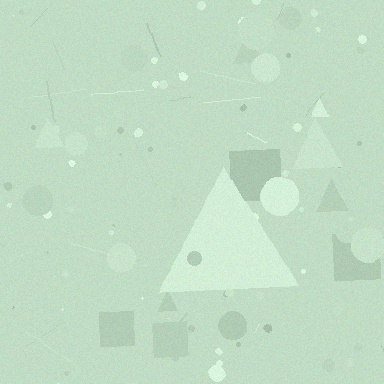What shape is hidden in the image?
A triangle is hidden in the image.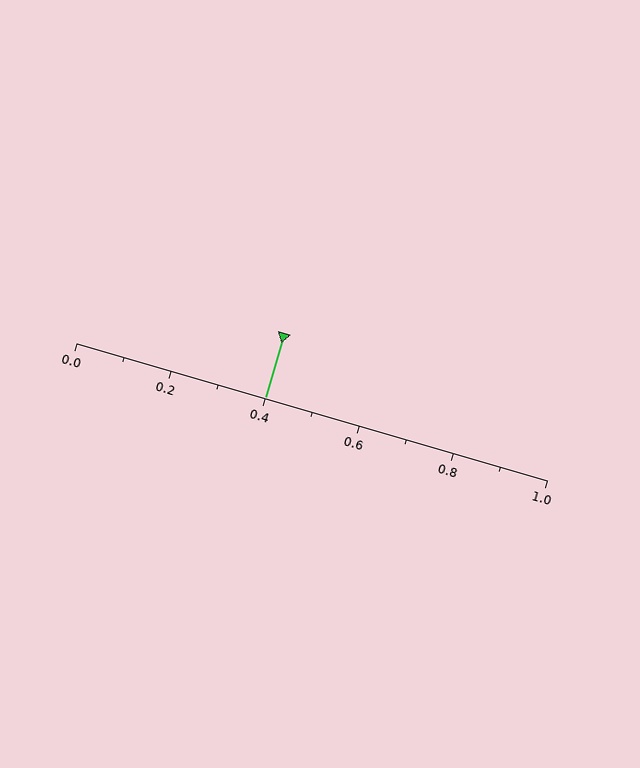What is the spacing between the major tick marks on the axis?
The major ticks are spaced 0.2 apart.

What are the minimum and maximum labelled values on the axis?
The axis runs from 0.0 to 1.0.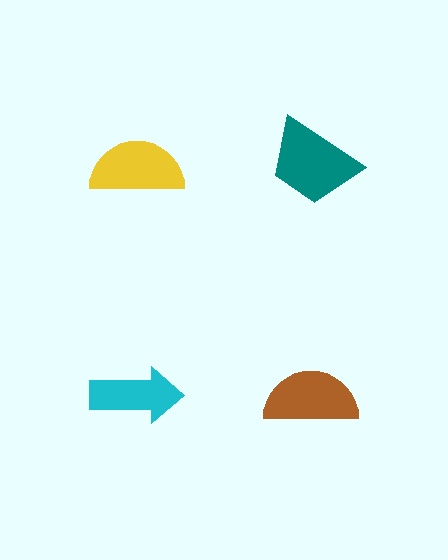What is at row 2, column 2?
A brown semicircle.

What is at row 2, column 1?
A cyan arrow.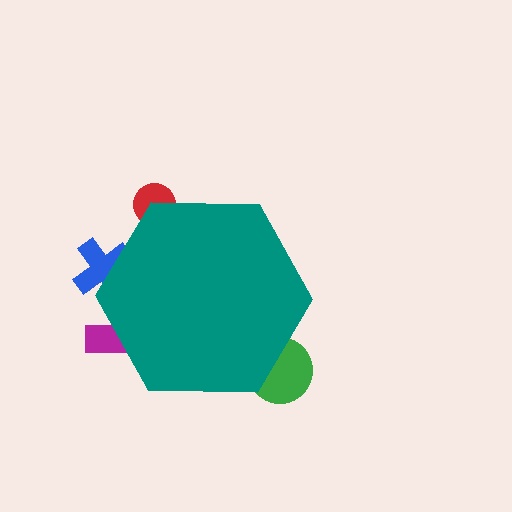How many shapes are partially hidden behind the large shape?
4 shapes are partially hidden.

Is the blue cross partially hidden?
Yes, the blue cross is partially hidden behind the teal hexagon.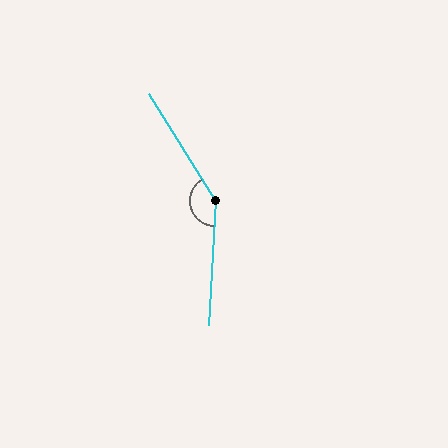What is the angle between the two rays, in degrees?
Approximately 145 degrees.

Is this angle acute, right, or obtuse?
It is obtuse.